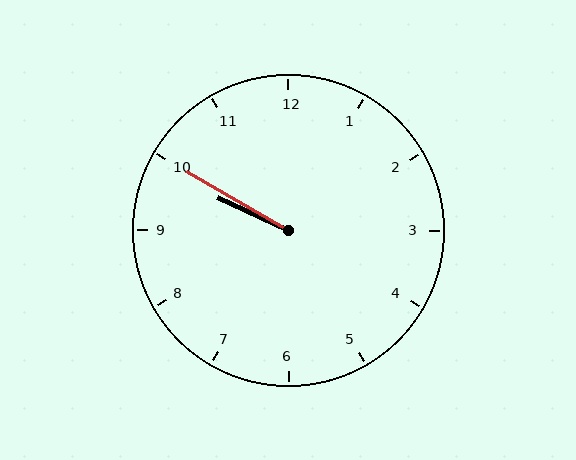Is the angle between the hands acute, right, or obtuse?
It is acute.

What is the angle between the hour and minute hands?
Approximately 5 degrees.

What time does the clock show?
9:50.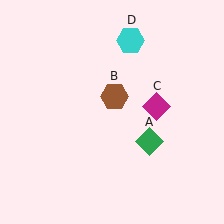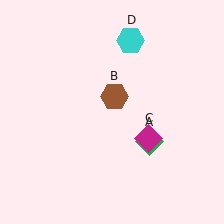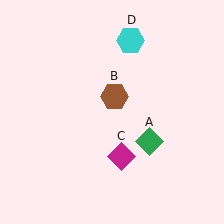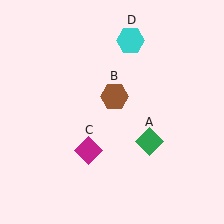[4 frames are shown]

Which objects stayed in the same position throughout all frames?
Green diamond (object A) and brown hexagon (object B) and cyan hexagon (object D) remained stationary.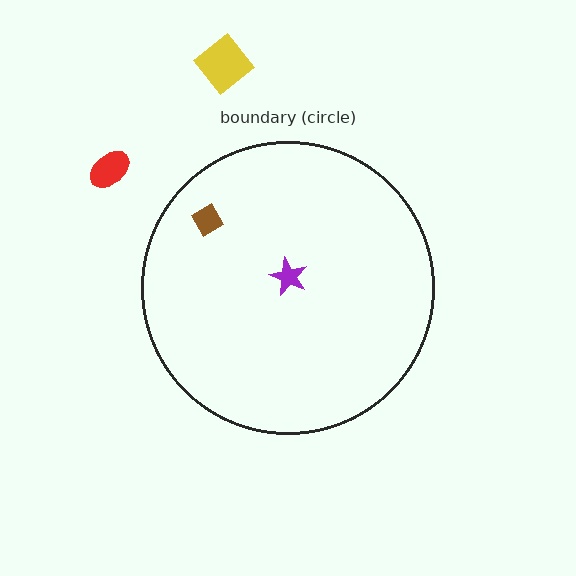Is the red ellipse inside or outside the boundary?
Outside.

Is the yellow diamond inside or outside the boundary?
Outside.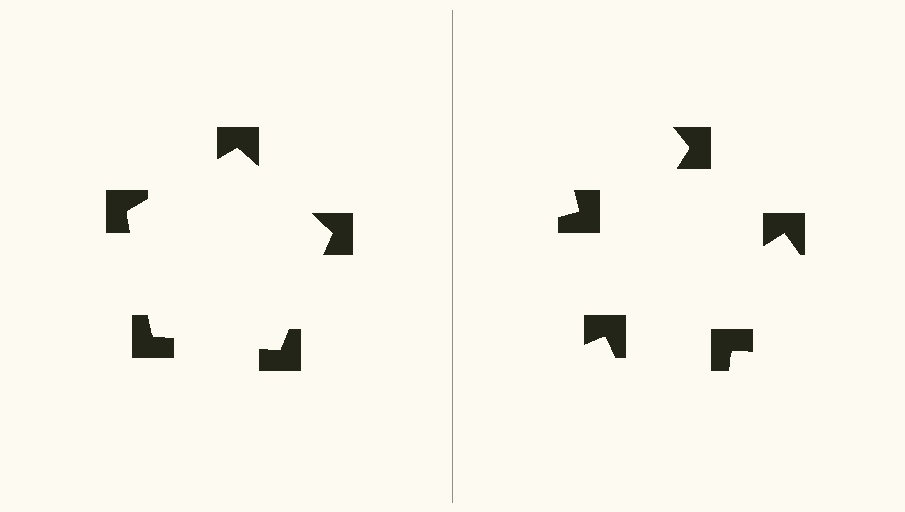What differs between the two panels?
The notched squares are positioned identically on both sides; only the wedge orientations differ. On the left they align to a pentagon; on the right they are misaligned.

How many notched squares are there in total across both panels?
10 — 5 on each side.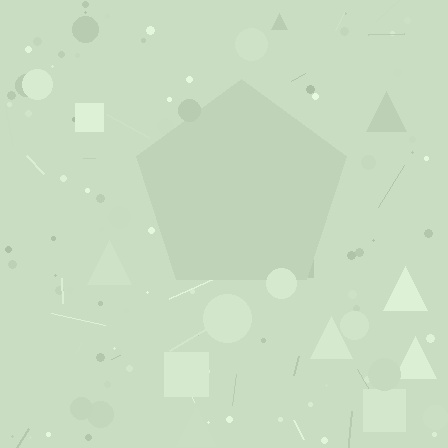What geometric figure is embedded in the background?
A pentagon is embedded in the background.